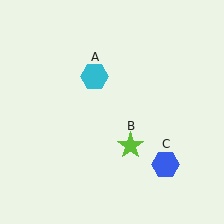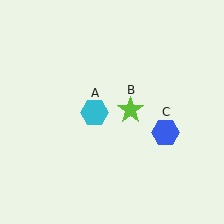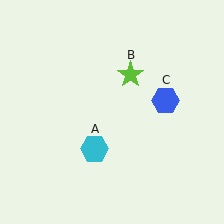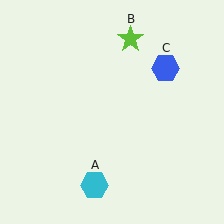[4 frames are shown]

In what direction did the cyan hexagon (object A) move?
The cyan hexagon (object A) moved down.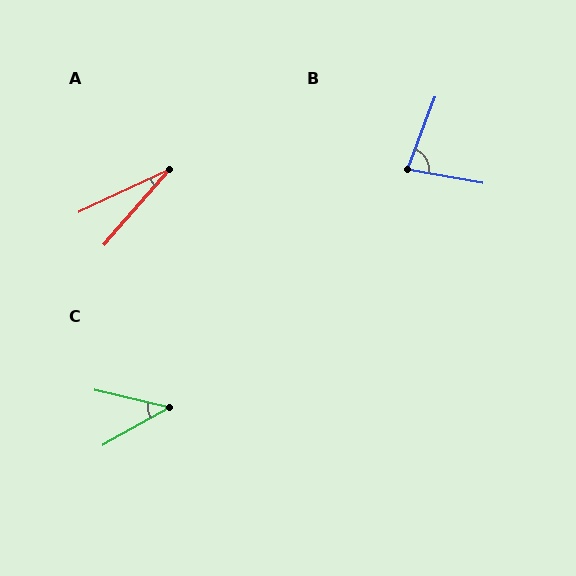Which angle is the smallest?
A, at approximately 23 degrees.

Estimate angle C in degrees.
Approximately 43 degrees.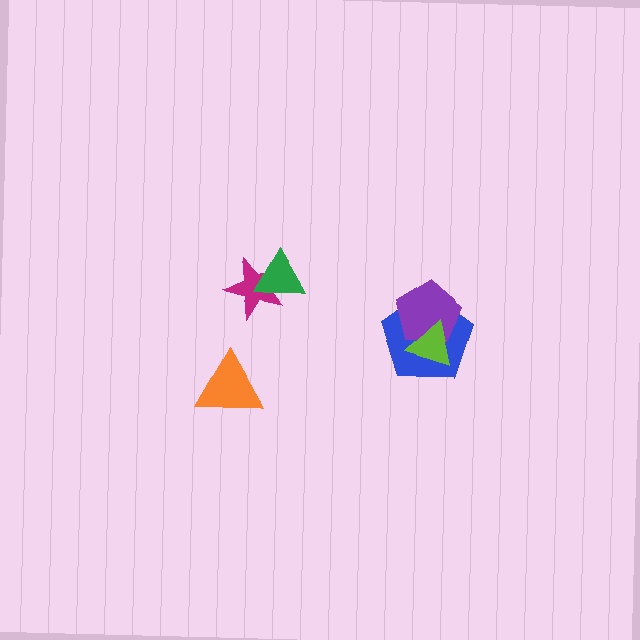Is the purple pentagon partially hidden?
Yes, it is partially covered by another shape.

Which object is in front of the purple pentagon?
The lime triangle is in front of the purple pentagon.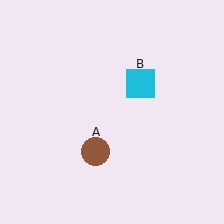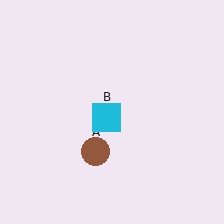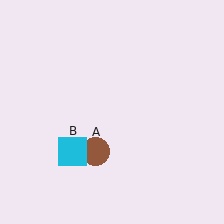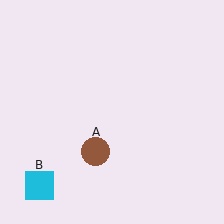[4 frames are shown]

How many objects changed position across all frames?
1 object changed position: cyan square (object B).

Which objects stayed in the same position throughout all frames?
Brown circle (object A) remained stationary.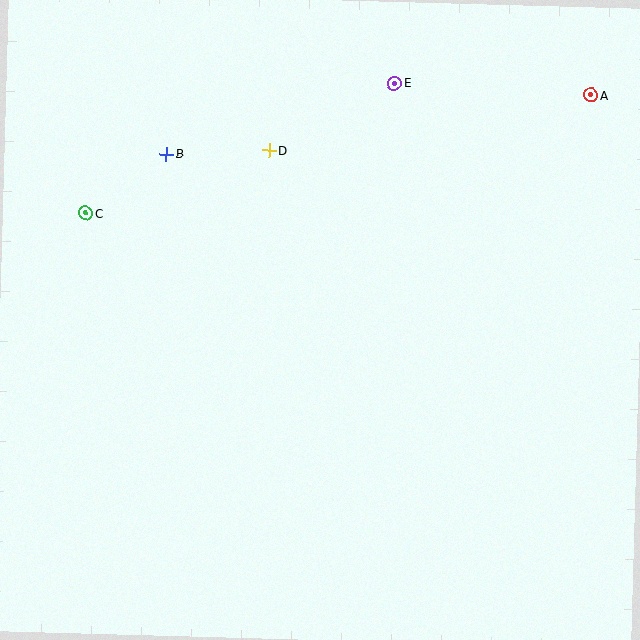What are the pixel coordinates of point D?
Point D is at (269, 150).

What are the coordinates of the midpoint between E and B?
The midpoint between E and B is at (280, 119).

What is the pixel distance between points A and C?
The distance between A and C is 519 pixels.